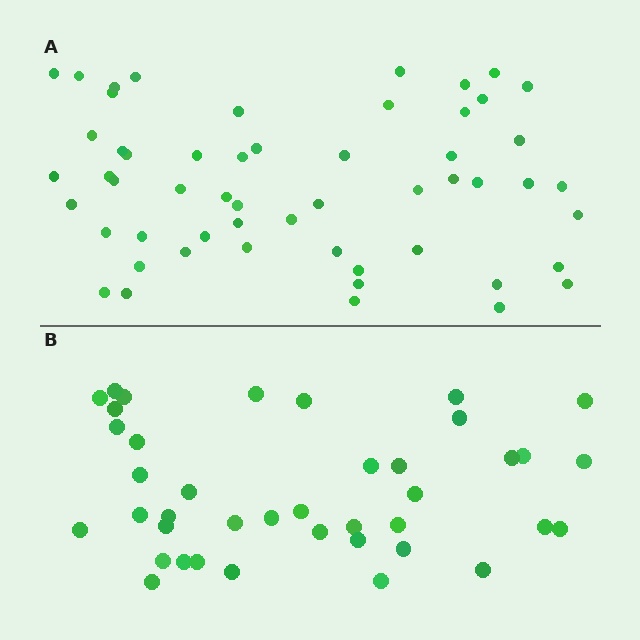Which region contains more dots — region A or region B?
Region A (the top region) has more dots.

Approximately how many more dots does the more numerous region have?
Region A has approximately 15 more dots than region B.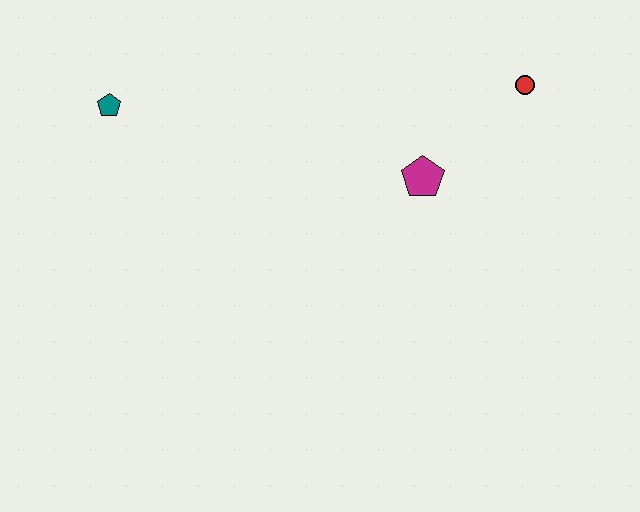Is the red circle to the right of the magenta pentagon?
Yes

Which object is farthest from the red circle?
The teal pentagon is farthest from the red circle.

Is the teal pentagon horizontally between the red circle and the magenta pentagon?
No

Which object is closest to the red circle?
The magenta pentagon is closest to the red circle.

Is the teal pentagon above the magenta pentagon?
Yes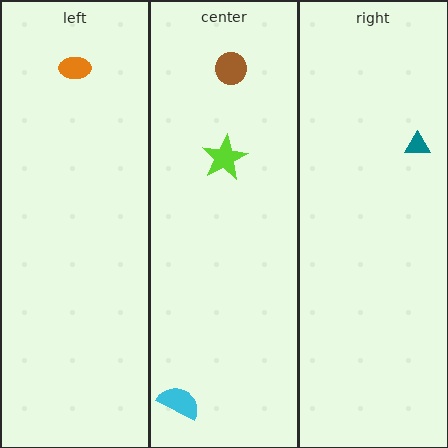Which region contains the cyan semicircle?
The center region.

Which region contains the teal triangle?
The right region.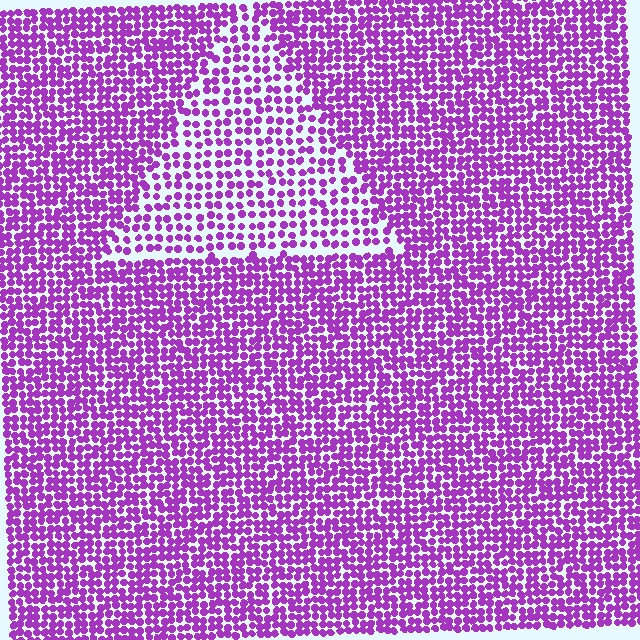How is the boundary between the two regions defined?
The boundary is defined by a change in element density (approximately 1.7x ratio). All elements are the same color, size, and shape.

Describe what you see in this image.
The image contains small purple elements arranged at two different densities. A triangle-shaped region is visible where the elements are less densely packed than the surrounding area.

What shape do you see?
I see a triangle.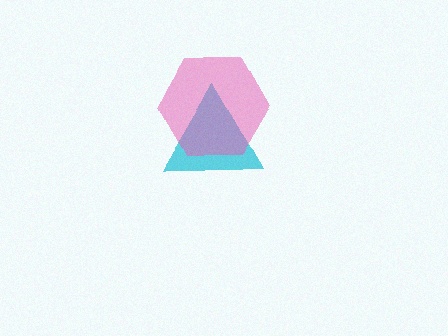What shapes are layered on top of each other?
The layered shapes are: a cyan triangle, a pink hexagon.